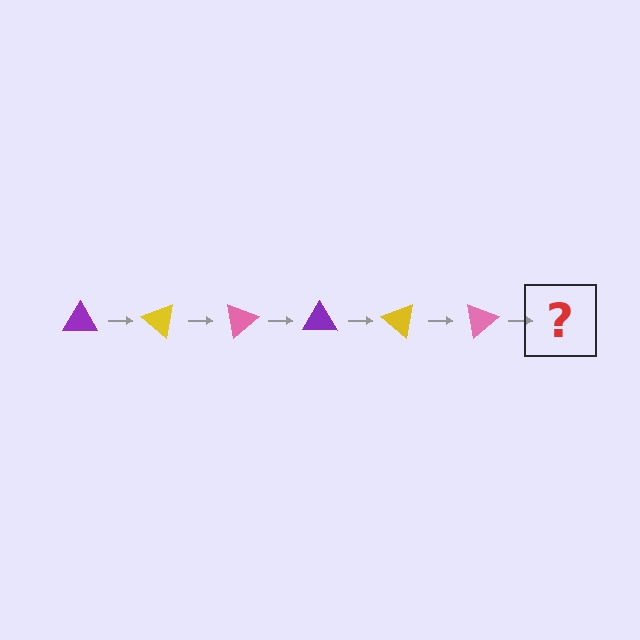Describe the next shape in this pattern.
It should be a purple triangle, rotated 240 degrees from the start.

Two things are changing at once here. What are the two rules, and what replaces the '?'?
The two rules are that it rotates 40 degrees each step and the color cycles through purple, yellow, and pink. The '?' should be a purple triangle, rotated 240 degrees from the start.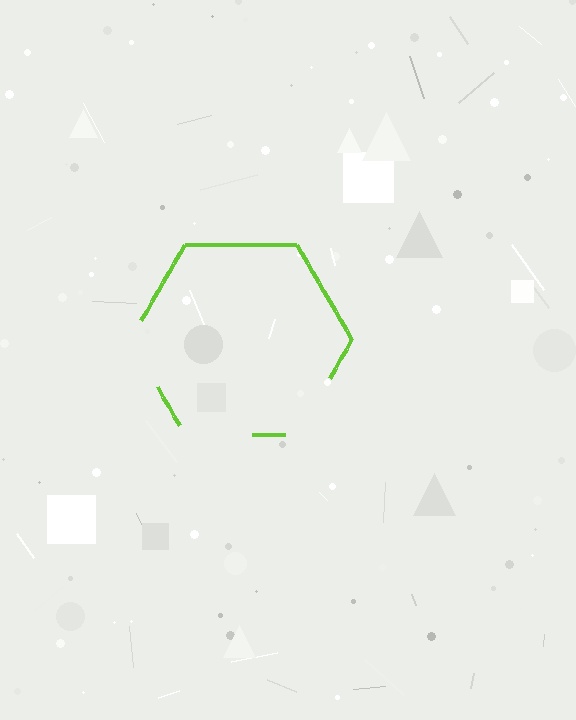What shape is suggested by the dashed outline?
The dashed outline suggests a hexagon.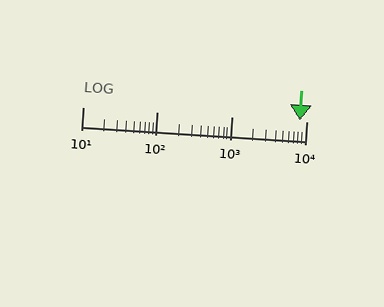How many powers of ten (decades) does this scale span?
The scale spans 3 decades, from 10 to 10000.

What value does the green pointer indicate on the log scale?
The pointer indicates approximately 8100.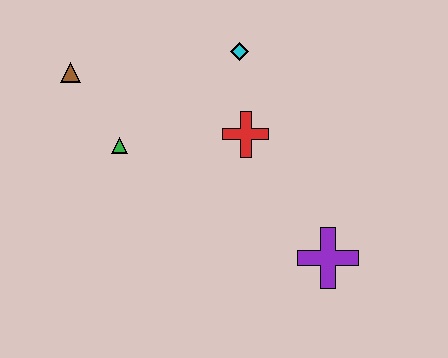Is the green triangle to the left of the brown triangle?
No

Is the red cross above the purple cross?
Yes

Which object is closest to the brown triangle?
The green triangle is closest to the brown triangle.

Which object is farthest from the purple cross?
The brown triangle is farthest from the purple cross.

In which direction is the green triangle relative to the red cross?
The green triangle is to the left of the red cross.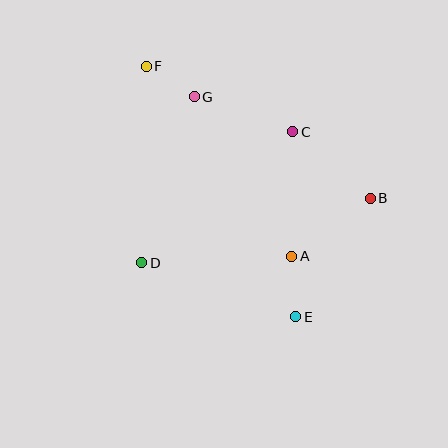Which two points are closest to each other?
Points F and G are closest to each other.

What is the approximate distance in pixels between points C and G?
The distance between C and G is approximately 104 pixels.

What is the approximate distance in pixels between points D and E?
The distance between D and E is approximately 163 pixels.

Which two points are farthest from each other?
Points E and F are farthest from each other.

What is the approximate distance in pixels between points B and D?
The distance between B and D is approximately 237 pixels.